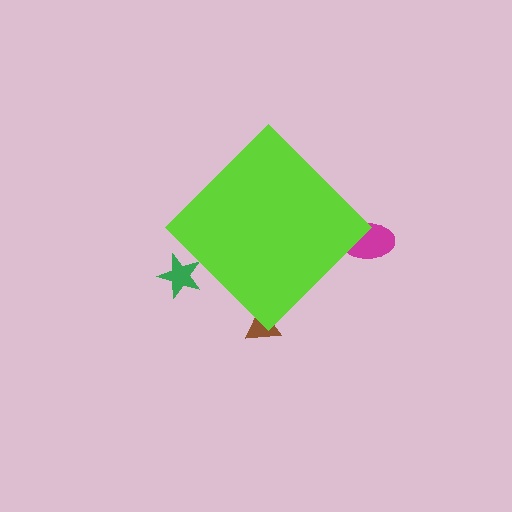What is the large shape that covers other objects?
A lime diamond.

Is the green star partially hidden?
Yes, the green star is partially hidden behind the lime diamond.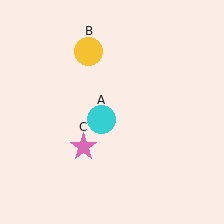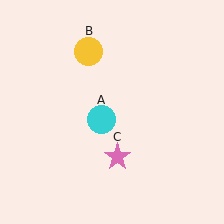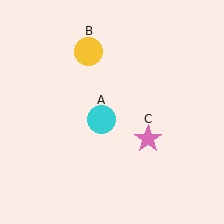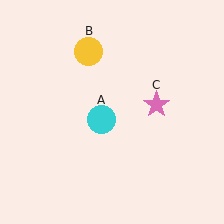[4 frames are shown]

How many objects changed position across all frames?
1 object changed position: pink star (object C).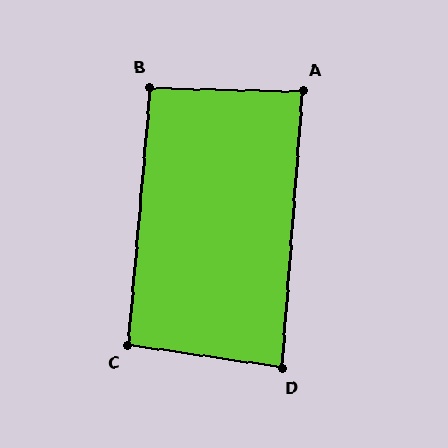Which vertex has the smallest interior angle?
D, at approximately 86 degrees.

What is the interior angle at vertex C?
Approximately 93 degrees (approximately right).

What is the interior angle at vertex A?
Approximately 87 degrees (approximately right).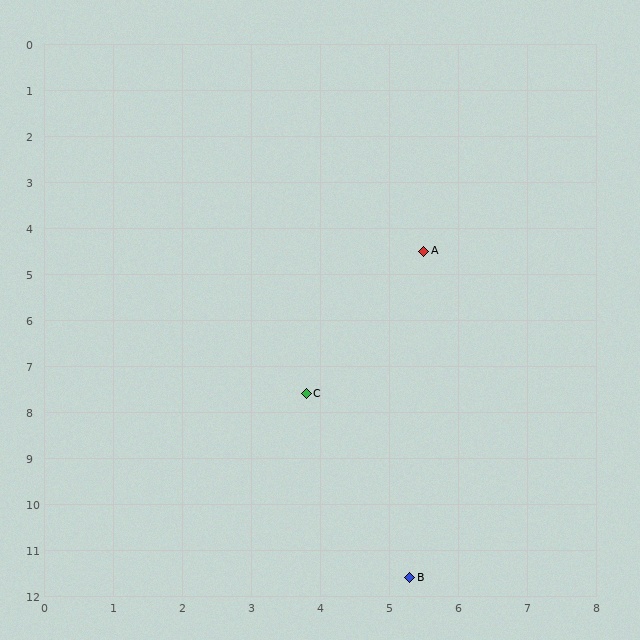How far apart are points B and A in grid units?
Points B and A are about 7.1 grid units apart.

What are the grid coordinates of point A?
Point A is at approximately (5.5, 4.5).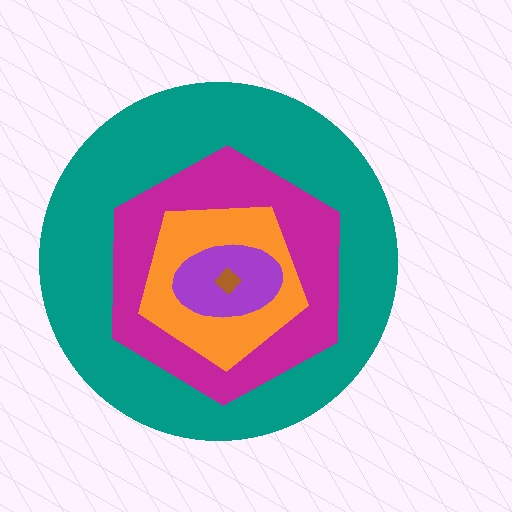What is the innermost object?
The brown diamond.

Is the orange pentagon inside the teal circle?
Yes.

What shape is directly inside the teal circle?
The magenta hexagon.